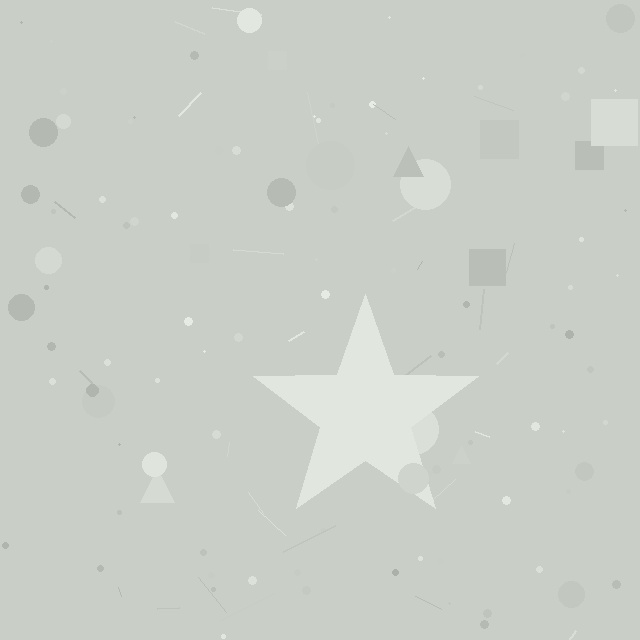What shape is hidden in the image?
A star is hidden in the image.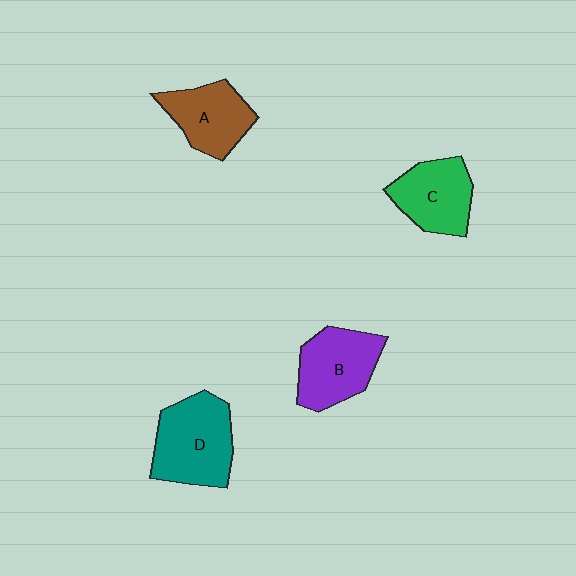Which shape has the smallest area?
Shape A (brown).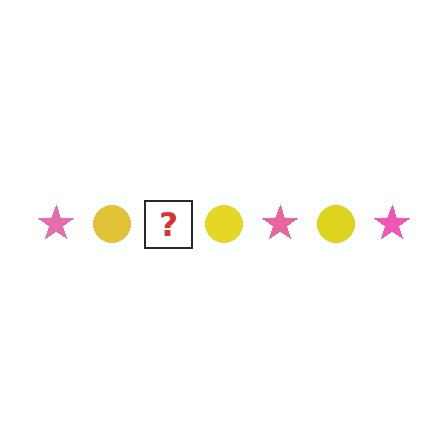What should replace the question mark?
The question mark should be replaced with a pink star.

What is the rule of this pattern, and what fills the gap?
The rule is that the pattern alternates between pink star and yellow circle. The gap should be filled with a pink star.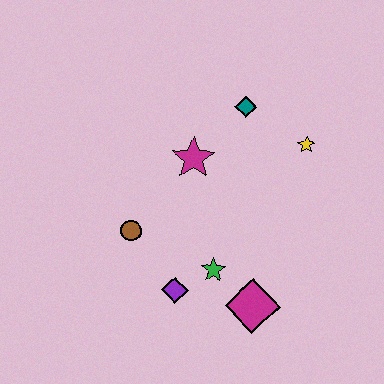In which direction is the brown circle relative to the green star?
The brown circle is to the left of the green star.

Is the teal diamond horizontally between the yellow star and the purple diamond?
Yes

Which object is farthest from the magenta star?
The magenta diamond is farthest from the magenta star.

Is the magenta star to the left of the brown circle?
No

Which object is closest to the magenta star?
The teal diamond is closest to the magenta star.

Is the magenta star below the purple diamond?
No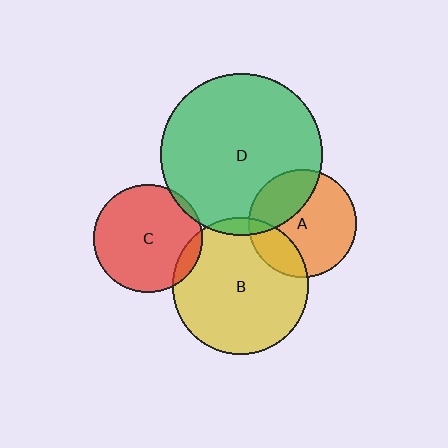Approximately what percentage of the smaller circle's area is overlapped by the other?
Approximately 10%.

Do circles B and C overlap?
Yes.